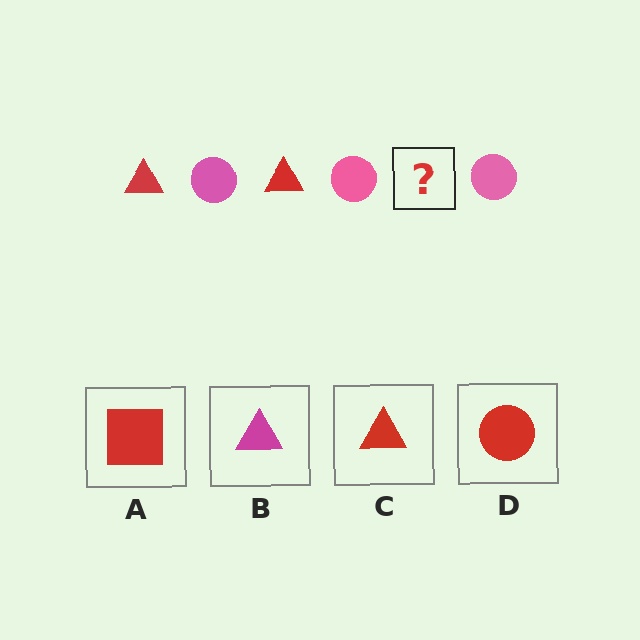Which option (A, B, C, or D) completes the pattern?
C.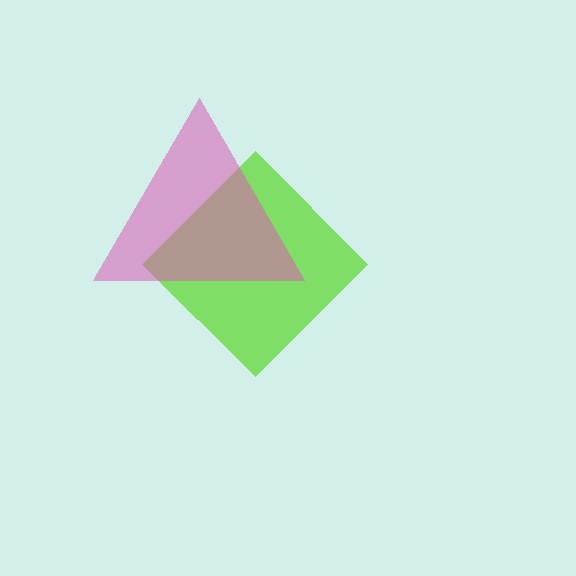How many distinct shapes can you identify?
There are 2 distinct shapes: a lime diamond, a pink triangle.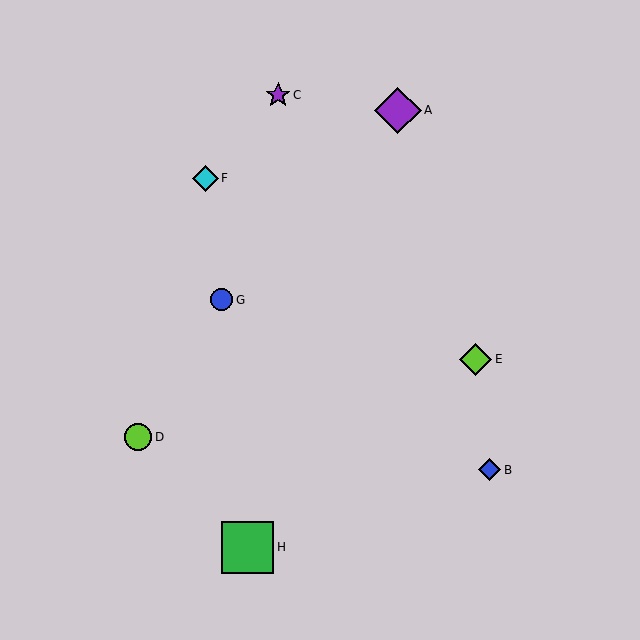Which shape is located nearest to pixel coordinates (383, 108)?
The purple diamond (labeled A) at (398, 110) is nearest to that location.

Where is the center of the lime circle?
The center of the lime circle is at (138, 437).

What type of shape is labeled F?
Shape F is a cyan diamond.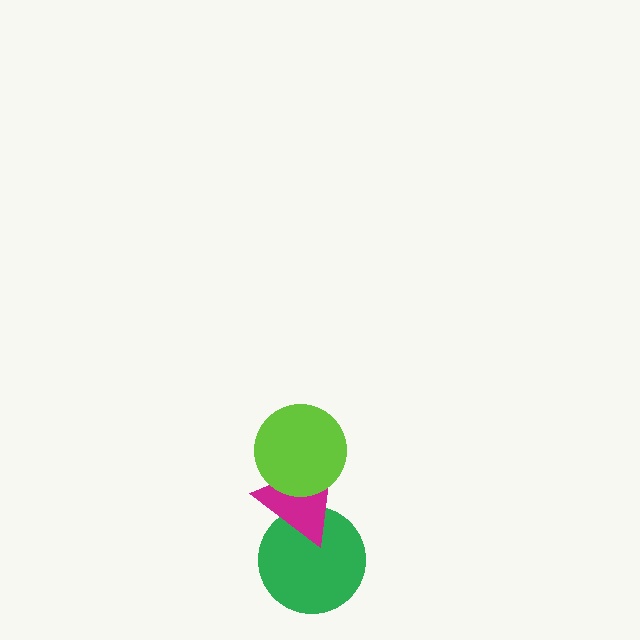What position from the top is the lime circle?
The lime circle is 1st from the top.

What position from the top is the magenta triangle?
The magenta triangle is 2nd from the top.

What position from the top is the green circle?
The green circle is 3rd from the top.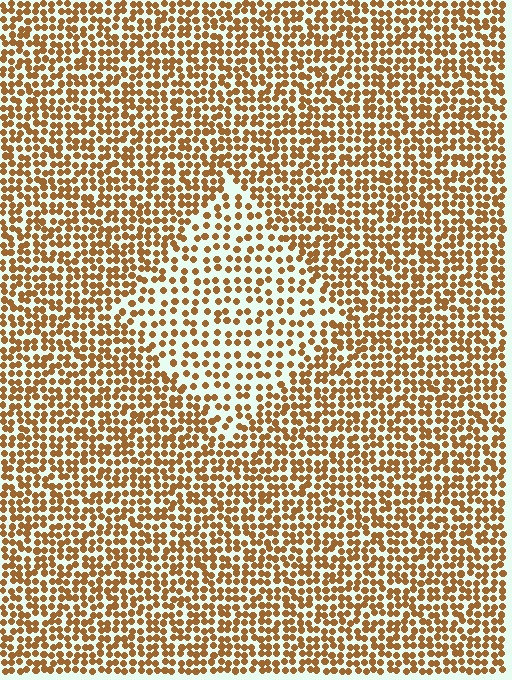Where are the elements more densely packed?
The elements are more densely packed outside the diamond boundary.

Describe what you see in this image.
The image contains small brown elements arranged at two different densities. A diamond-shaped region is visible where the elements are less densely packed than the surrounding area.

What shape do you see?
I see a diamond.